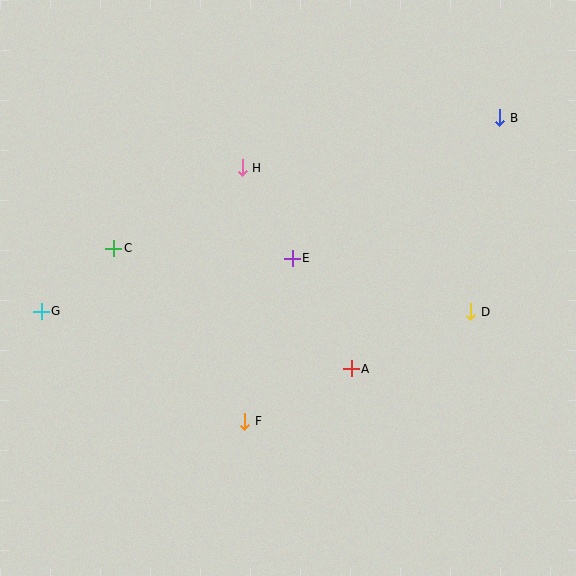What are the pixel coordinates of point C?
Point C is at (114, 248).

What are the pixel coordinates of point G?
Point G is at (41, 311).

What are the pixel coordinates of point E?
Point E is at (292, 258).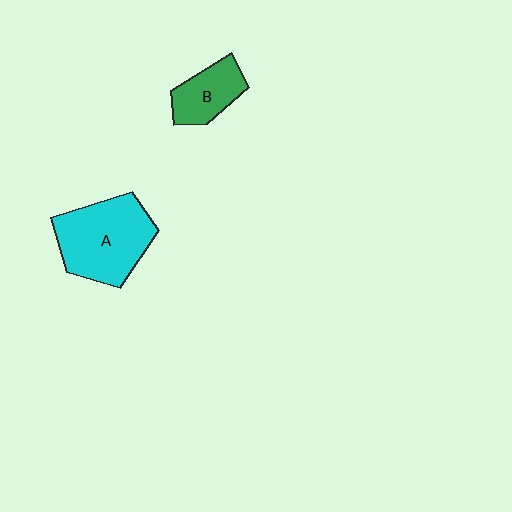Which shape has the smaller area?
Shape B (green).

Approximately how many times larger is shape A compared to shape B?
Approximately 1.9 times.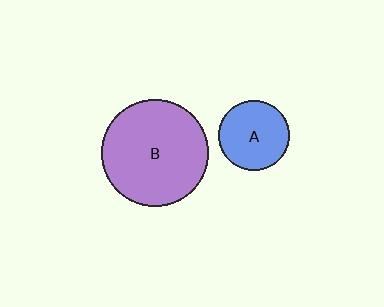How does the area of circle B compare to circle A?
Approximately 2.3 times.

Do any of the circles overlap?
No, none of the circles overlap.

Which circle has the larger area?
Circle B (purple).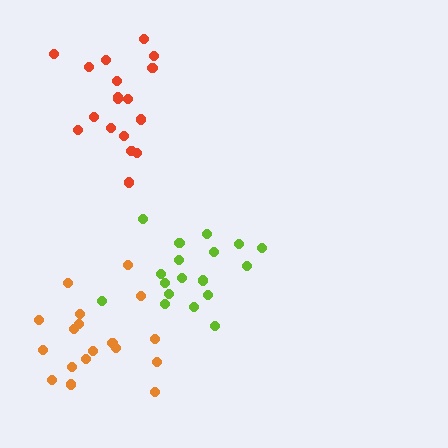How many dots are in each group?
Group 1: 18 dots, Group 2: 18 dots, Group 3: 18 dots (54 total).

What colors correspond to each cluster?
The clusters are colored: lime, red, orange.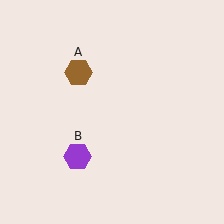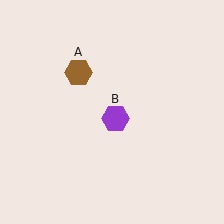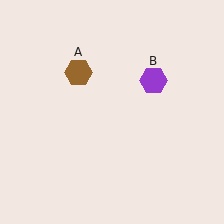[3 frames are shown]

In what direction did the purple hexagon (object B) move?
The purple hexagon (object B) moved up and to the right.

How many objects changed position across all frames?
1 object changed position: purple hexagon (object B).